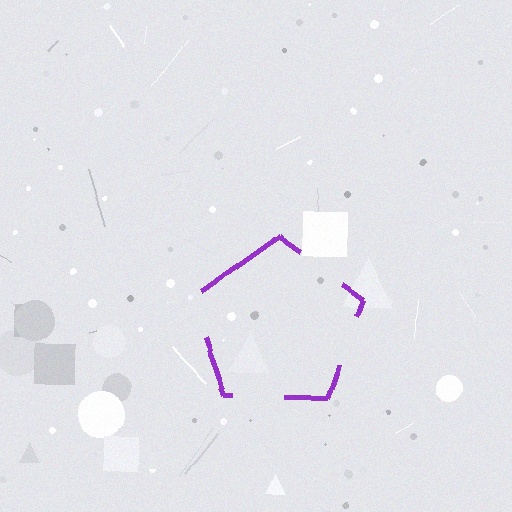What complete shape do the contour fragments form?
The contour fragments form a pentagon.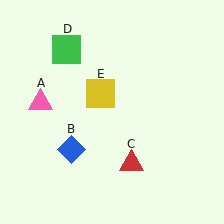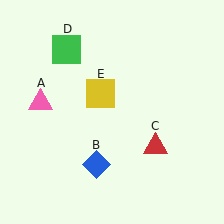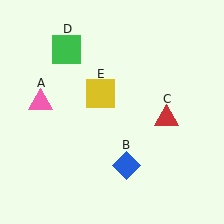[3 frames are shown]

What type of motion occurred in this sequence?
The blue diamond (object B), red triangle (object C) rotated counterclockwise around the center of the scene.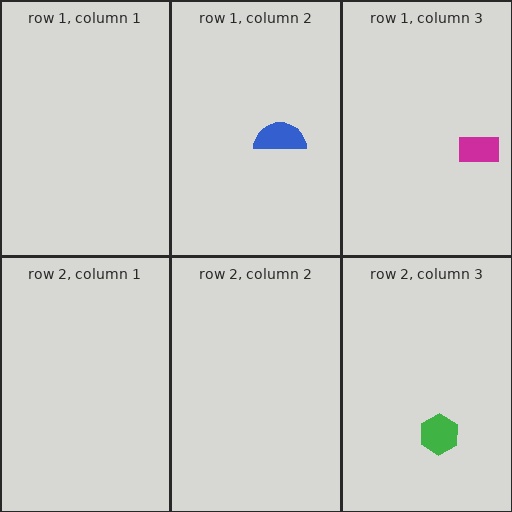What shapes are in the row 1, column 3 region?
The magenta rectangle.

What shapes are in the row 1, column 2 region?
The blue semicircle.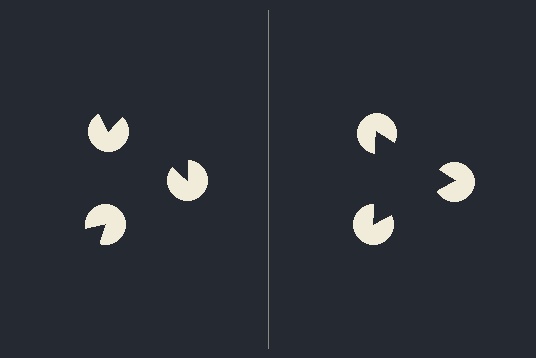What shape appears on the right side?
An illusory triangle.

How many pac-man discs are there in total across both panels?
6 — 3 on each side.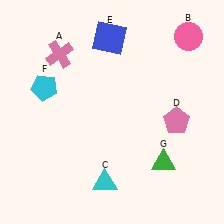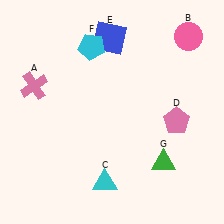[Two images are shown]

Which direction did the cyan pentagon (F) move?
The cyan pentagon (F) moved right.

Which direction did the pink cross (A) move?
The pink cross (A) moved down.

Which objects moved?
The objects that moved are: the pink cross (A), the cyan pentagon (F).